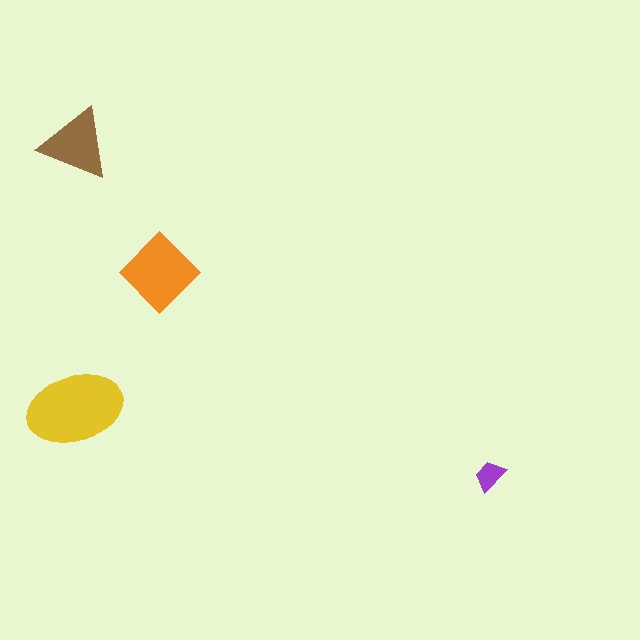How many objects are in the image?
There are 4 objects in the image.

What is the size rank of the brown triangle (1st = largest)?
3rd.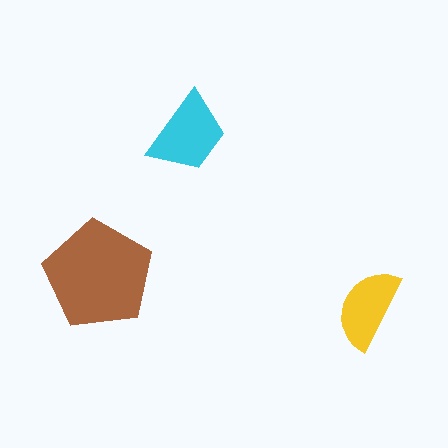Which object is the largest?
The brown pentagon.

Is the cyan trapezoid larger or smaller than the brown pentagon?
Smaller.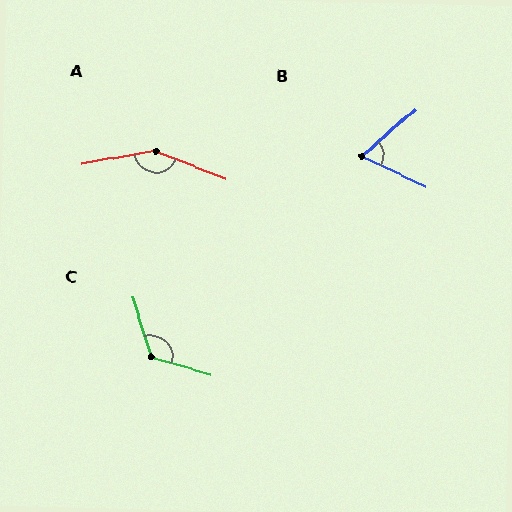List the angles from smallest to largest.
B (66°), C (123°), A (149°).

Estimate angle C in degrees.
Approximately 123 degrees.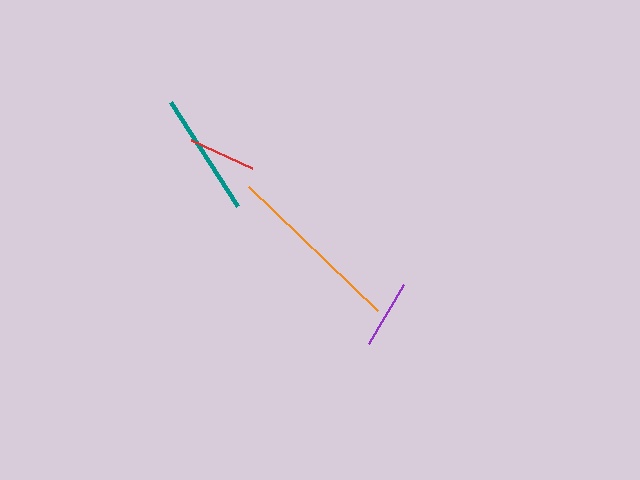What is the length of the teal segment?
The teal segment is approximately 124 pixels long.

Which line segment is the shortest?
The red line is the shortest at approximately 67 pixels.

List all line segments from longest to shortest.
From longest to shortest: orange, teal, purple, red.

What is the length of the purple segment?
The purple segment is approximately 69 pixels long.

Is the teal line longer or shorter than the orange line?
The orange line is longer than the teal line.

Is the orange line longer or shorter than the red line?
The orange line is longer than the red line.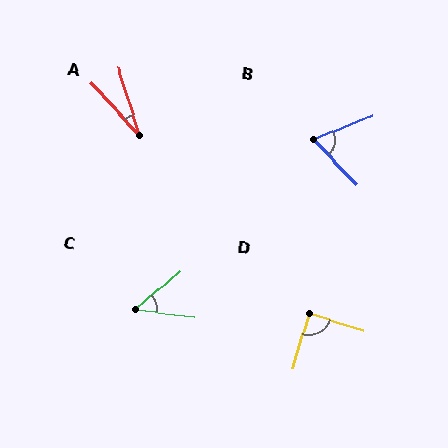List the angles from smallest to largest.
A (25°), C (47°), B (68°), D (89°).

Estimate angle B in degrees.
Approximately 68 degrees.